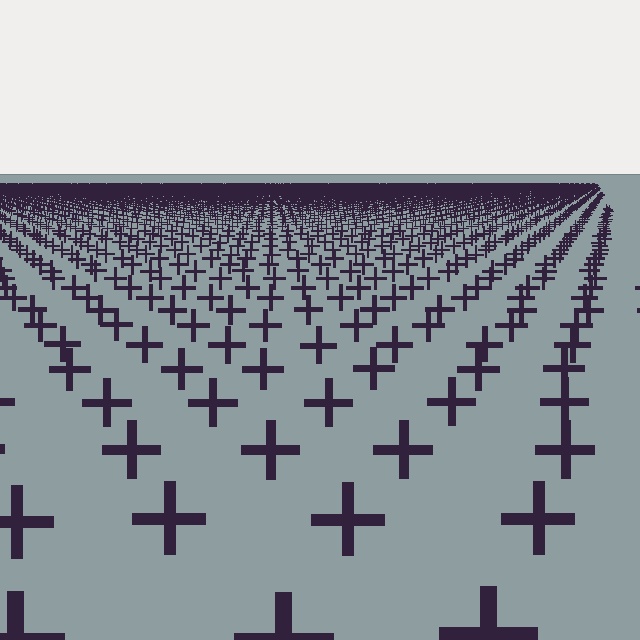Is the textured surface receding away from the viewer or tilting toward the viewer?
The surface is receding away from the viewer. Texture elements get smaller and denser toward the top.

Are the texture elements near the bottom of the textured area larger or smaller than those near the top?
Larger. Near the bottom, elements are closer to the viewer and appear at a bigger on-screen size.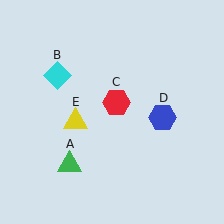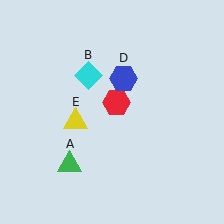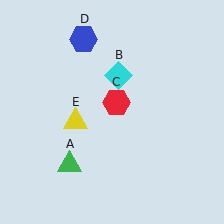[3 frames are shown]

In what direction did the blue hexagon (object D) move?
The blue hexagon (object D) moved up and to the left.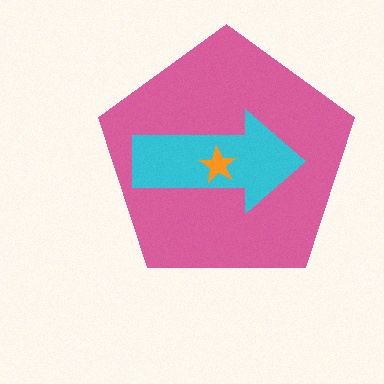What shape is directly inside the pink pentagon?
The cyan arrow.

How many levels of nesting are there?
3.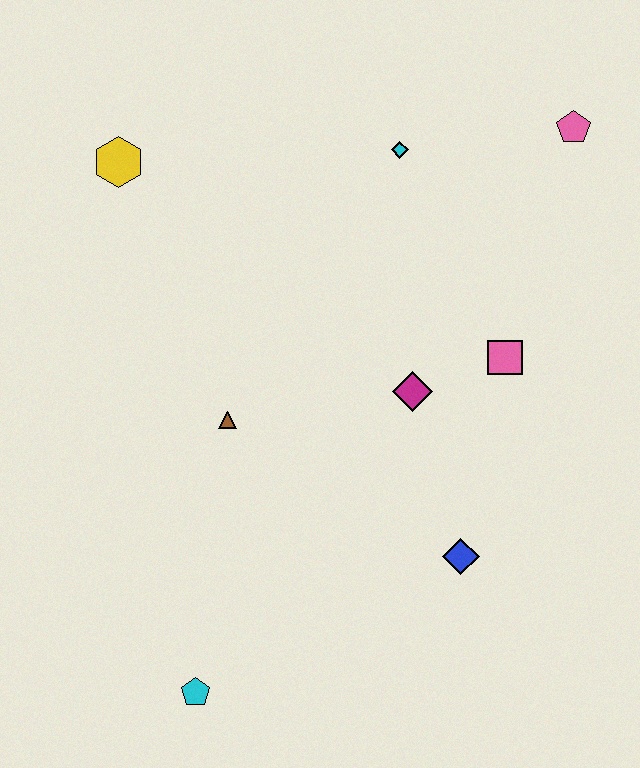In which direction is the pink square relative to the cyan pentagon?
The pink square is above the cyan pentagon.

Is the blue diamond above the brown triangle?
No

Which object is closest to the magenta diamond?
The pink square is closest to the magenta diamond.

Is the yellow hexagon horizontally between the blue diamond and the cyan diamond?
No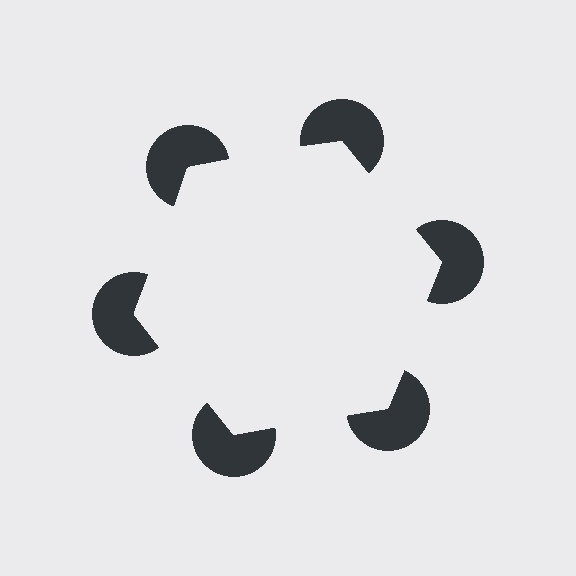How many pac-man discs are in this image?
There are 6 — one at each vertex of the illusory hexagon.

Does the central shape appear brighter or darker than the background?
It typically appears slightly brighter than the background, even though no actual brightness change is drawn.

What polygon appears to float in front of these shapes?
An illusory hexagon — its edges are inferred from the aligned wedge cuts in the pac-man discs, not physically drawn.